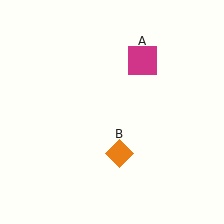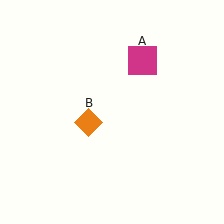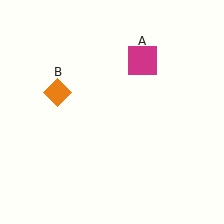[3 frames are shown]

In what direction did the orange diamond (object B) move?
The orange diamond (object B) moved up and to the left.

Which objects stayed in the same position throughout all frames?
Magenta square (object A) remained stationary.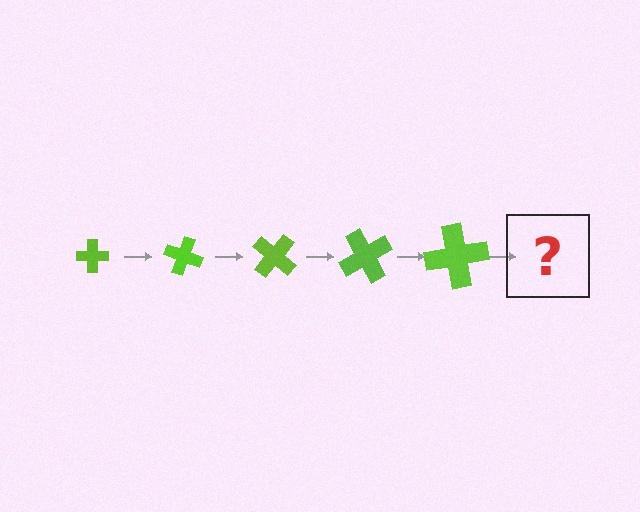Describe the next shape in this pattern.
It should be a cross, larger than the previous one and rotated 100 degrees from the start.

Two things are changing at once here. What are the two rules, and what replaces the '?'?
The two rules are that the cross grows larger each step and it rotates 20 degrees each step. The '?' should be a cross, larger than the previous one and rotated 100 degrees from the start.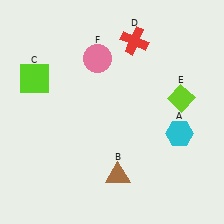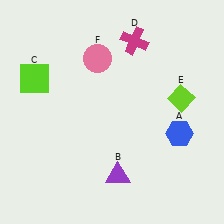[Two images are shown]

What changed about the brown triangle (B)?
In Image 1, B is brown. In Image 2, it changed to purple.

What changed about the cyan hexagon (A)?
In Image 1, A is cyan. In Image 2, it changed to blue.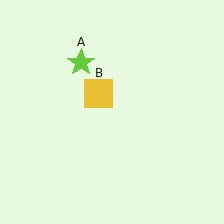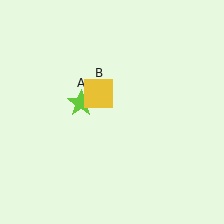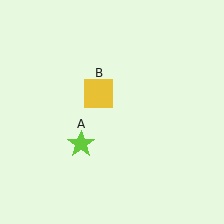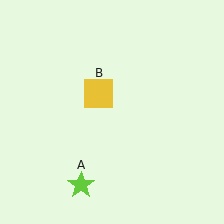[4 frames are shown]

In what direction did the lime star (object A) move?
The lime star (object A) moved down.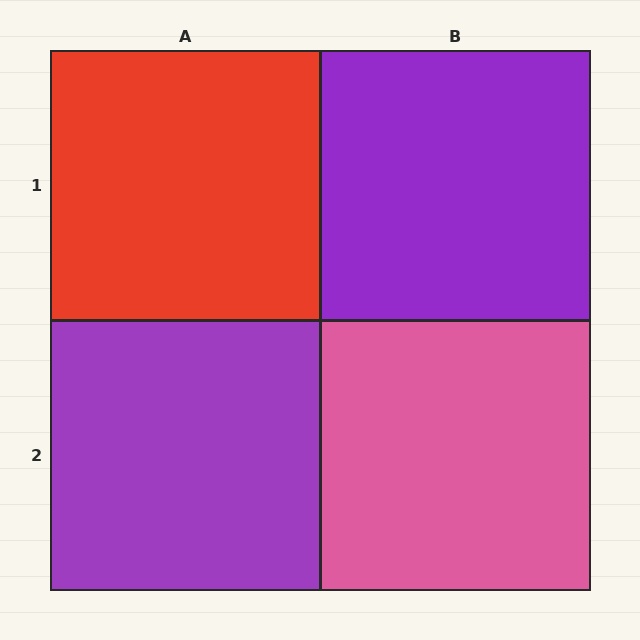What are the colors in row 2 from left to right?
Purple, pink.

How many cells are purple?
2 cells are purple.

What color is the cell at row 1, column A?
Red.